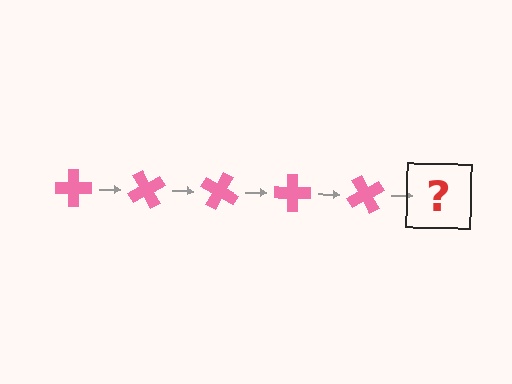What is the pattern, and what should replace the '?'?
The pattern is that the cross rotates 60 degrees each step. The '?' should be a pink cross rotated 300 degrees.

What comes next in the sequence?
The next element should be a pink cross rotated 300 degrees.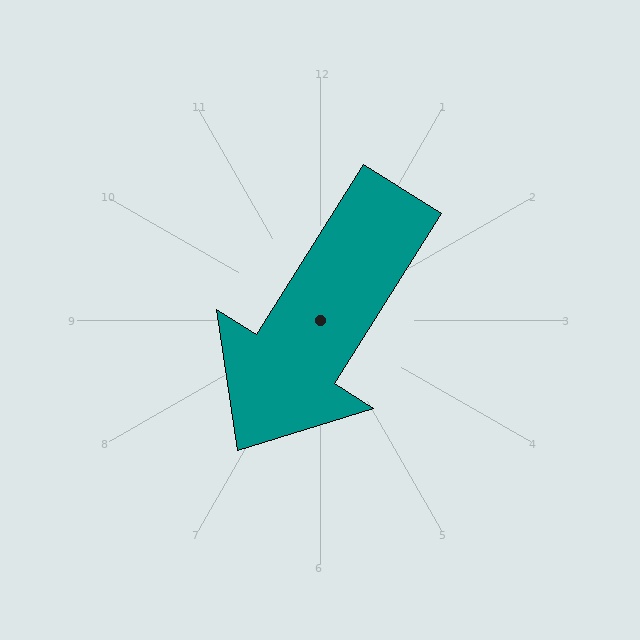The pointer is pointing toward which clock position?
Roughly 7 o'clock.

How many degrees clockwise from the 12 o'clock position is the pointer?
Approximately 212 degrees.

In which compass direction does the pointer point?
Southwest.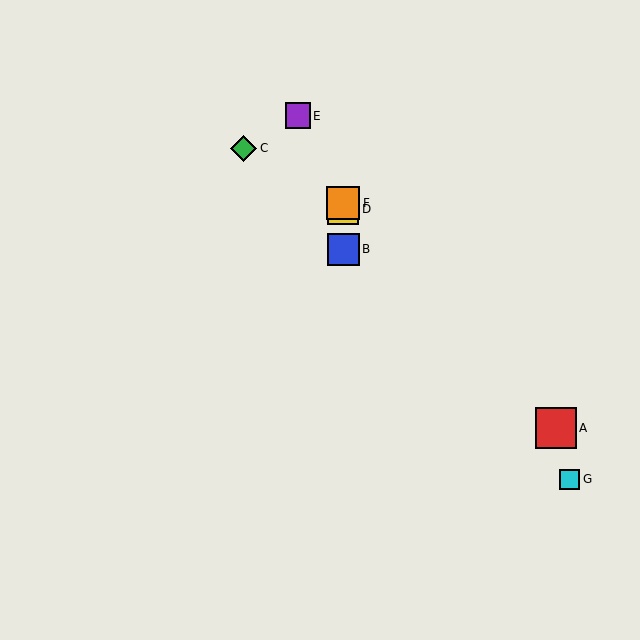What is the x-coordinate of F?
Object F is at x≈343.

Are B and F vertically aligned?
Yes, both are at x≈343.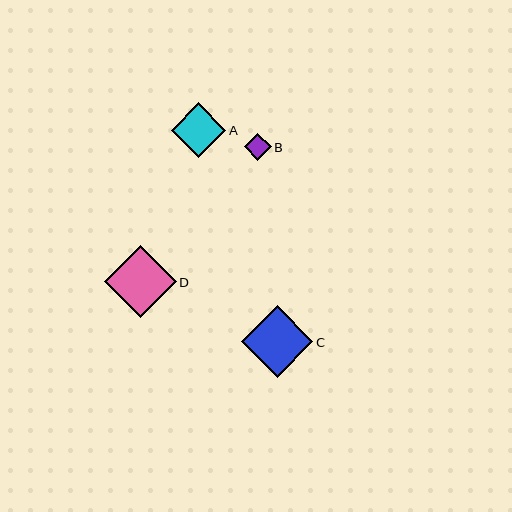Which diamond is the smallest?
Diamond B is the smallest with a size of approximately 27 pixels.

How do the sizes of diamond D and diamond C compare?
Diamond D and diamond C are approximately the same size.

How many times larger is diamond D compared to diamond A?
Diamond D is approximately 1.3 times the size of diamond A.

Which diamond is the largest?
Diamond D is the largest with a size of approximately 72 pixels.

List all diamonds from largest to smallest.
From largest to smallest: D, C, A, B.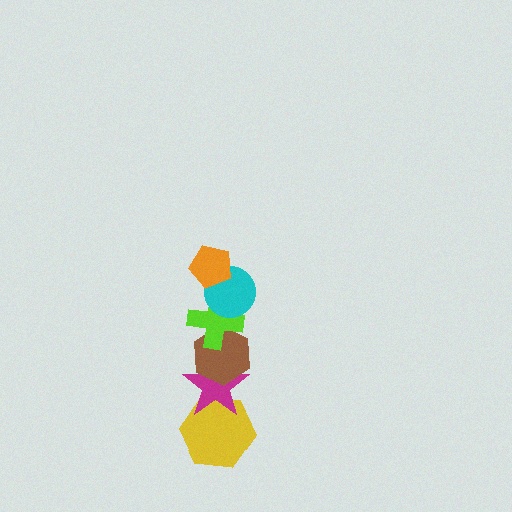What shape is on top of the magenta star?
The brown hexagon is on top of the magenta star.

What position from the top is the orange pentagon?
The orange pentagon is 1st from the top.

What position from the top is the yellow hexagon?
The yellow hexagon is 6th from the top.